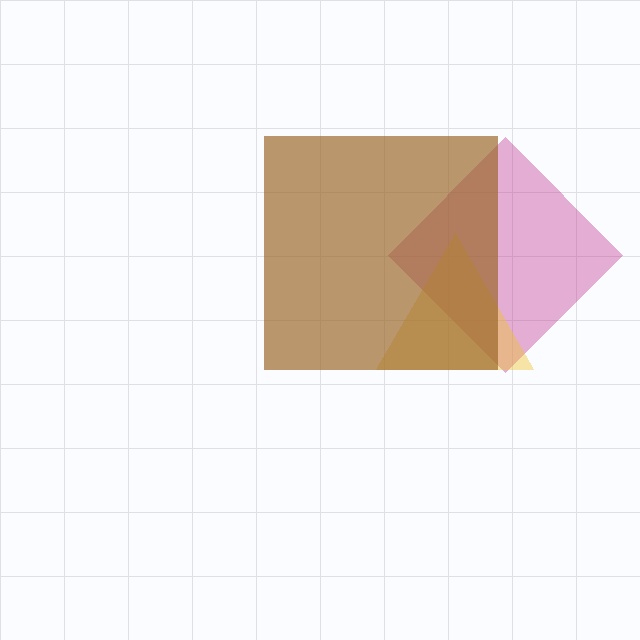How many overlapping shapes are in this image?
There are 3 overlapping shapes in the image.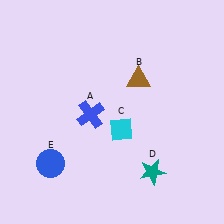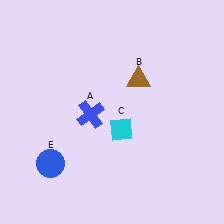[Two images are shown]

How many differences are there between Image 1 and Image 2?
There is 1 difference between the two images.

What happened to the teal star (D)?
The teal star (D) was removed in Image 2. It was in the bottom-right area of Image 1.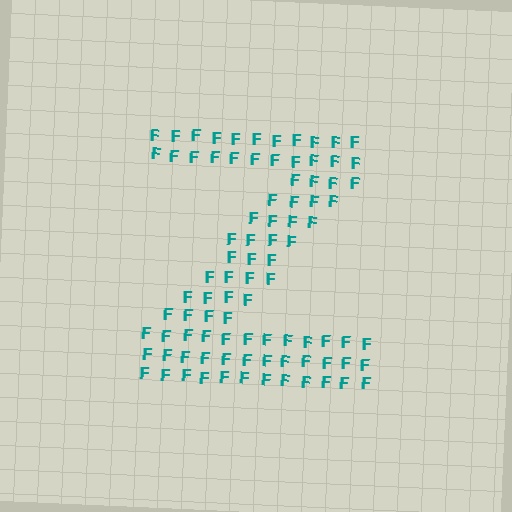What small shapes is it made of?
It is made of small letter F's.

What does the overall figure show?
The overall figure shows the letter Z.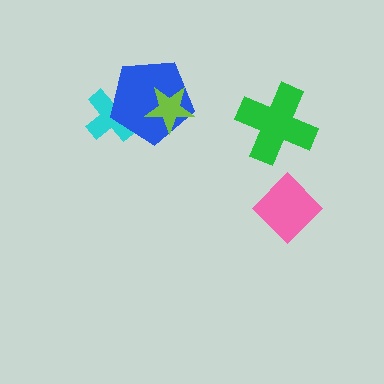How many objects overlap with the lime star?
1 object overlaps with the lime star.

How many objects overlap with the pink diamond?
0 objects overlap with the pink diamond.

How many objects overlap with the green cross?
0 objects overlap with the green cross.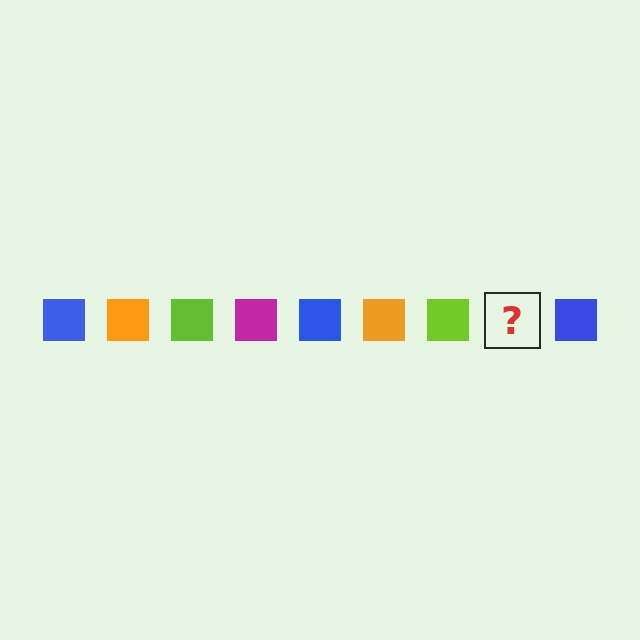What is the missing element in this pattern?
The missing element is a magenta square.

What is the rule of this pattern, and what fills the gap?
The rule is that the pattern cycles through blue, orange, lime, magenta squares. The gap should be filled with a magenta square.